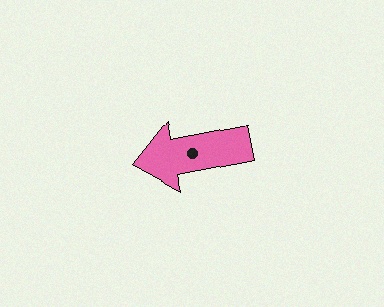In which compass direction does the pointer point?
West.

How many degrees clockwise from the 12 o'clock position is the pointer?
Approximately 259 degrees.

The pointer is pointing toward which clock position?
Roughly 9 o'clock.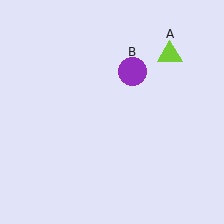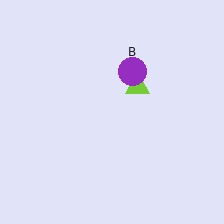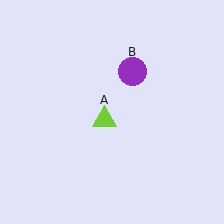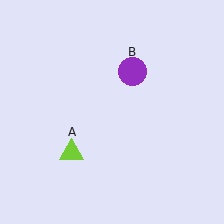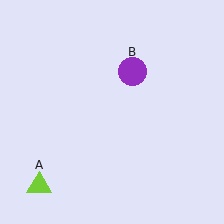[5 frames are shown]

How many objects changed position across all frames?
1 object changed position: lime triangle (object A).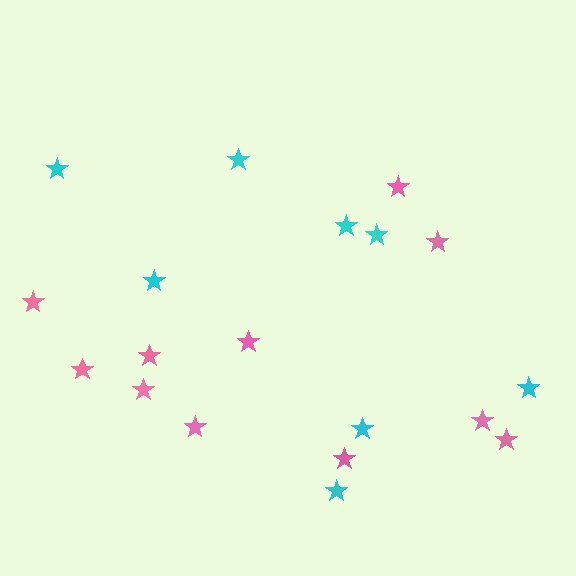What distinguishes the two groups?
There are 2 groups: one group of pink stars (11) and one group of cyan stars (8).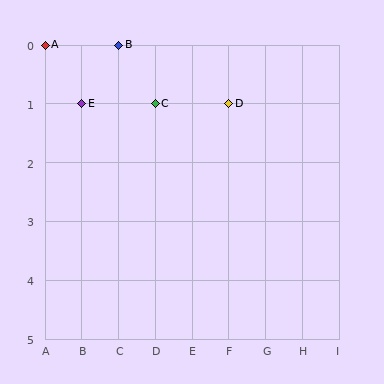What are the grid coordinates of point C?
Point C is at grid coordinates (D, 1).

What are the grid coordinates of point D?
Point D is at grid coordinates (F, 1).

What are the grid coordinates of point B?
Point B is at grid coordinates (C, 0).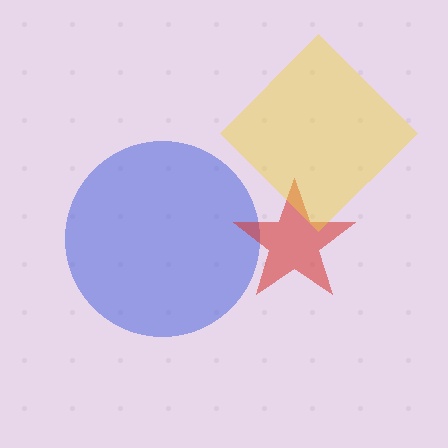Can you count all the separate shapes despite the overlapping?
Yes, there are 3 separate shapes.